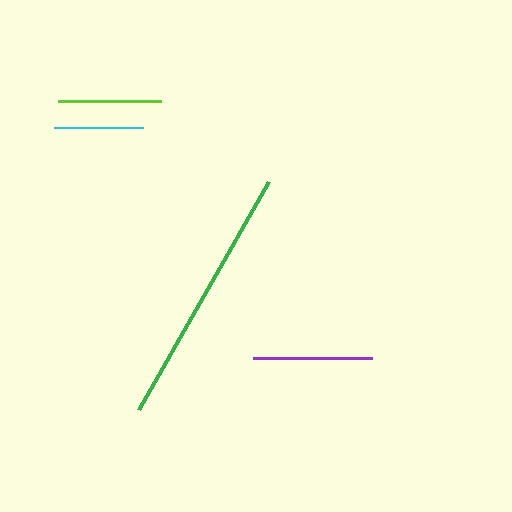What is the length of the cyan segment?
The cyan segment is approximately 90 pixels long.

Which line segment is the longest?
The green line is the longest at approximately 263 pixels.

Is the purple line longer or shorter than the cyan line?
The purple line is longer than the cyan line.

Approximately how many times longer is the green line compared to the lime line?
The green line is approximately 2.5 times the length of the lime line.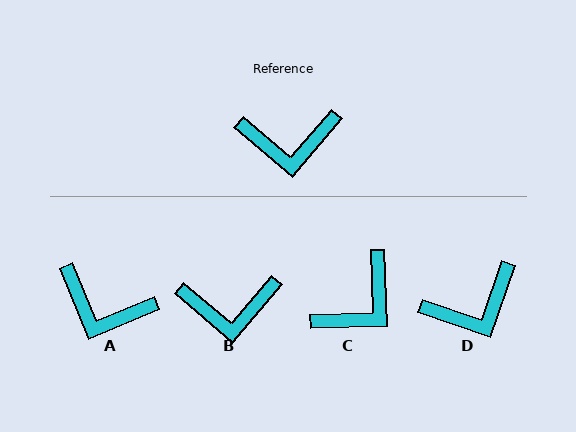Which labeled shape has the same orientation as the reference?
B.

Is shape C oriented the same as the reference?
No, it is off by about 43 degrees.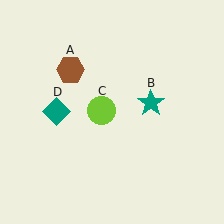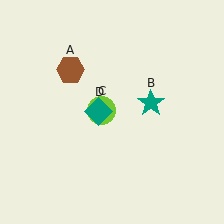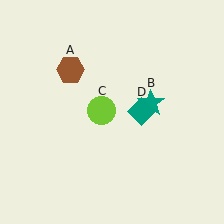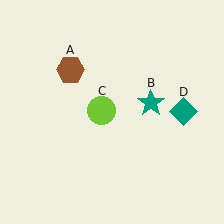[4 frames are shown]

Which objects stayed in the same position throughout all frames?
Brown hexagon (object A) and teal star (object B) and lime circle (object C) remained stationary.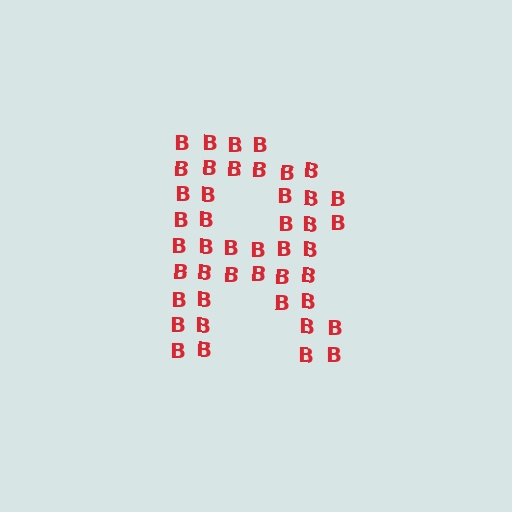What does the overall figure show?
The overall figure shows the letter R.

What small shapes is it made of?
It is made of small letter B's.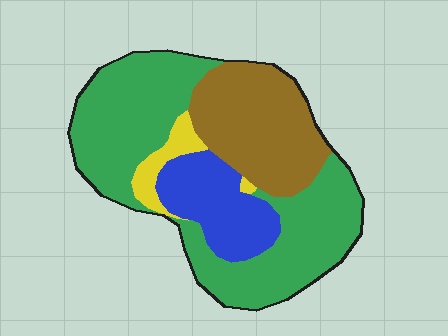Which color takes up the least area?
Yellow, at roughly 5%.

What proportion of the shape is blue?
Blue covers about 15% of the shape.